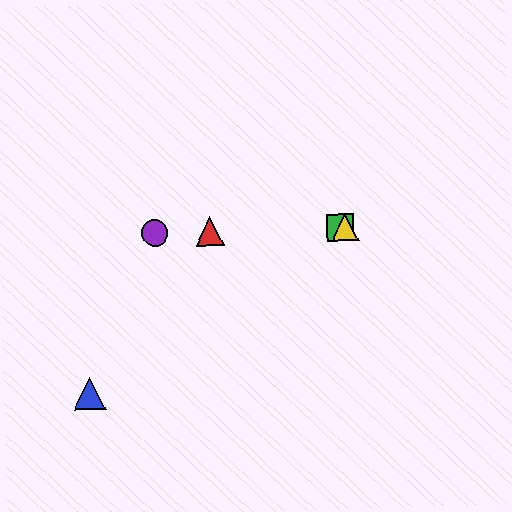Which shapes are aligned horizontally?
The red triangle, the green square, the yellow triangle, the purple circle are aligned horizontally.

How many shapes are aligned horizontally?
4 shapes (the red triangle, the green square, the yellow triangle, the purple circle) are aligned horizontally.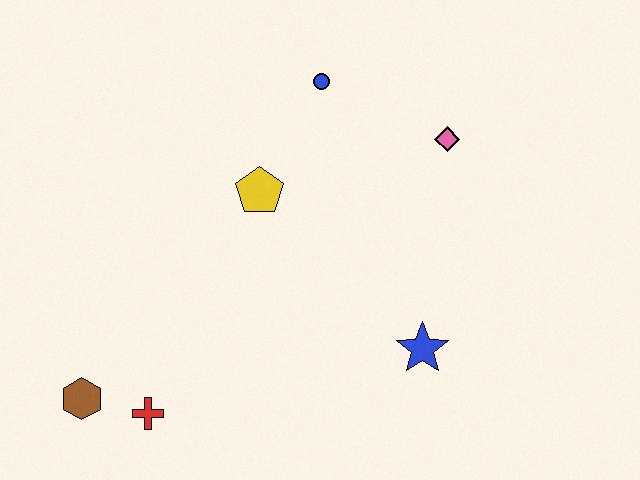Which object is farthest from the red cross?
The pink diamond is farthest from the red cross.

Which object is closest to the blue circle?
The yellow pentagon is closest to the blue circle.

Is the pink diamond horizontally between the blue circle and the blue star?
No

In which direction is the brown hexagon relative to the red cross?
The brown hexagon is to the left of the red cross.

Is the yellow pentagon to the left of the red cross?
No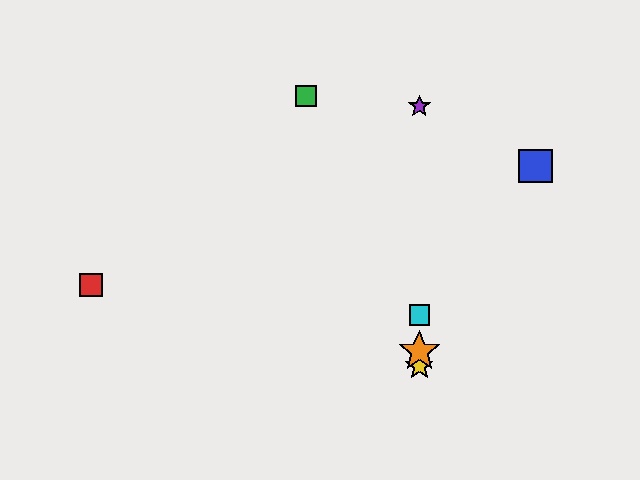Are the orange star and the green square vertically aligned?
No, the orange star is at x≈419 and the green square is at x≈306.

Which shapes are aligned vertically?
The yellow star, the purple star, the orange star, the cyan square are aligned vertically.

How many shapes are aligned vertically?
4 shapes (the yellow star, the purple star, the orange star, the cyan square) are aligned vertically.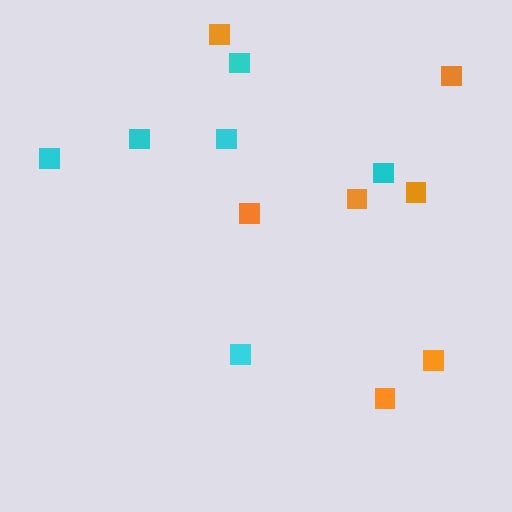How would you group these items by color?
There are 2 groups: one group of cyan squares (6) and one group of orange squares (7).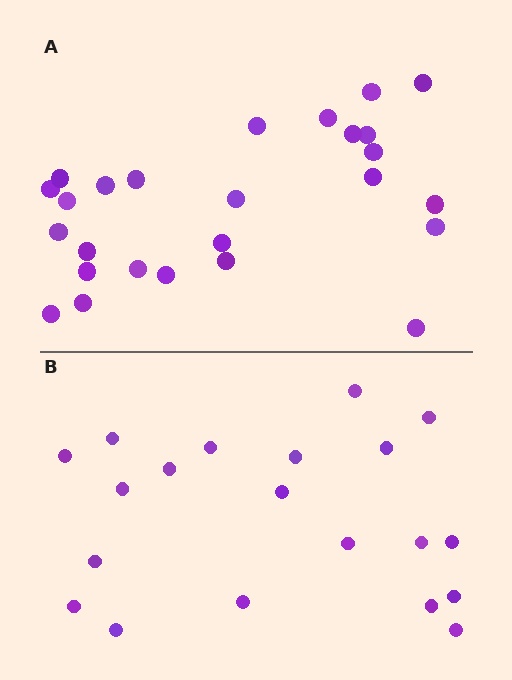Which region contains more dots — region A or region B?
Region A (the top region) has more dots.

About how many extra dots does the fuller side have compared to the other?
Region A has about 6 more dots than region B.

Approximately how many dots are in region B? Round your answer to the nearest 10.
About 20 dots.